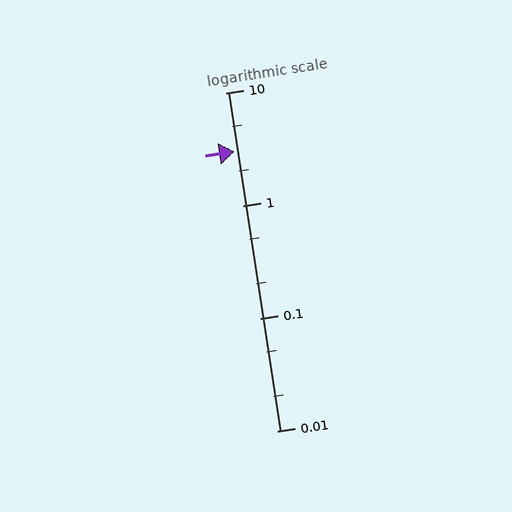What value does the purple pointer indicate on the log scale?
The pointer indicates approximately 3.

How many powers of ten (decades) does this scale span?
The scale spans 3 decades, from 0.01 to 10.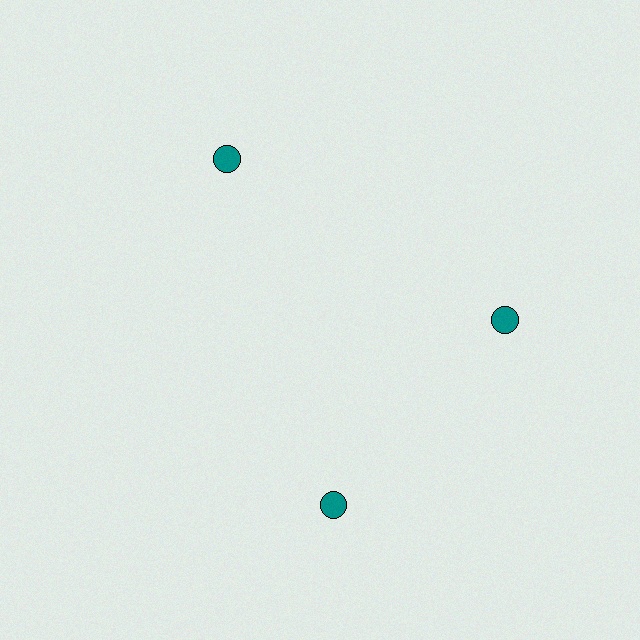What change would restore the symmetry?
The symmetry would be restored by rotating it back into even spacing with its neighbors so that all 3 circles sit at equal angles and equal distance from the center.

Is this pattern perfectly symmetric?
No. The 3 teal circles are arranged in a ring, but one element near the 7 o'clock position is rotated out of alignment along the ring, breaking the 3-fold rotational symmetry.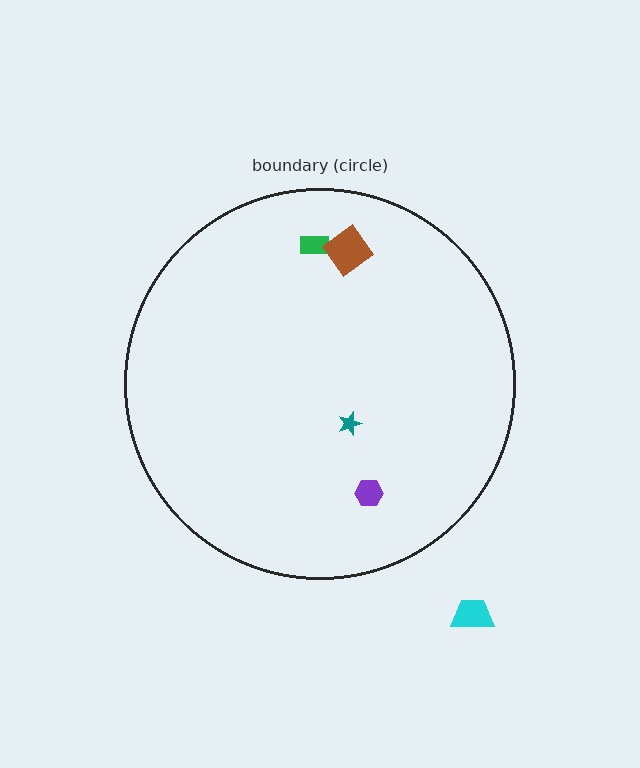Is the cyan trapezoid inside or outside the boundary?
Outside.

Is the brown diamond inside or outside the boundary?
Inside.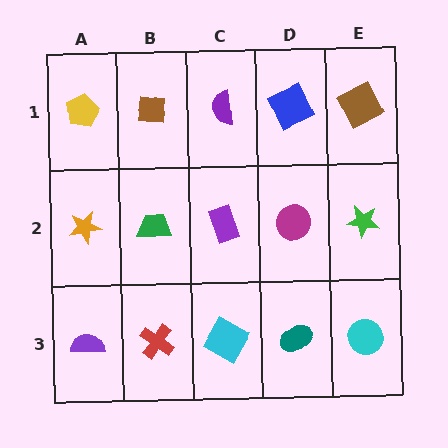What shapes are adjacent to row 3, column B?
A green trapezoid (row 2, column B), a purple semicircle (row 3, column A), a cyan diamond (row 3, column C).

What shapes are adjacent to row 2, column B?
A brown square (row 1, column B), a red cross (row 3, column B), an orange star (row 2, column A), a purple rectangle (row 2, column C).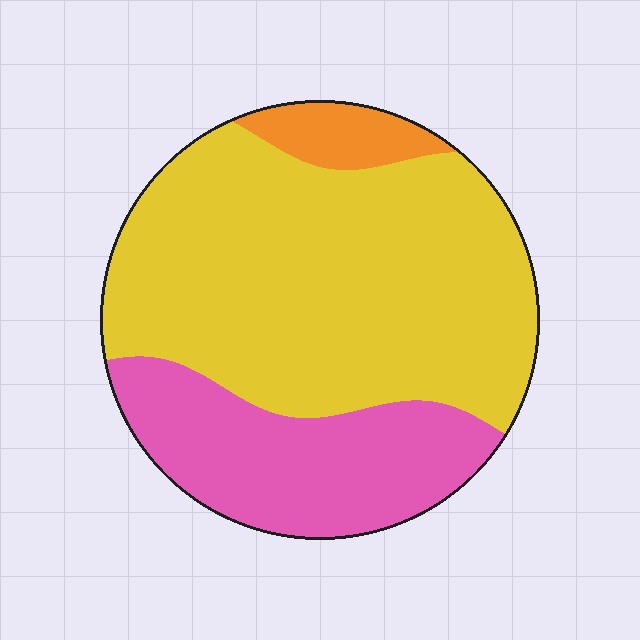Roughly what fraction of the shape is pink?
Pink takes up about one quarter (1/4) of the shape.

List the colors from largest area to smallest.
From largest to smallest: yellow, pink, orange.